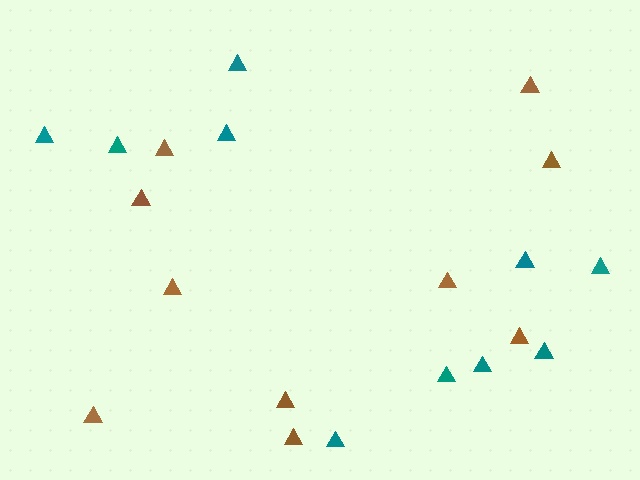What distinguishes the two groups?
There are 2 groups: one group of teal triangles (10) and one group of brown triangles (10).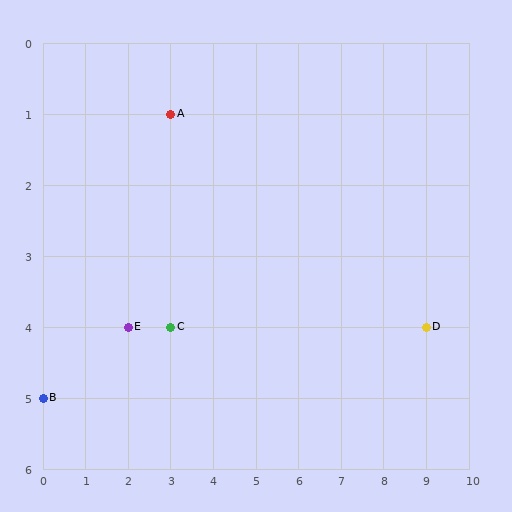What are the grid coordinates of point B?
Point B is at grid coordinates (0, 5).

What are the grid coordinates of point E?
Point E is at grid coordinates (2, 4).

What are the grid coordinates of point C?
Point C is at grid coordinates (3, 4).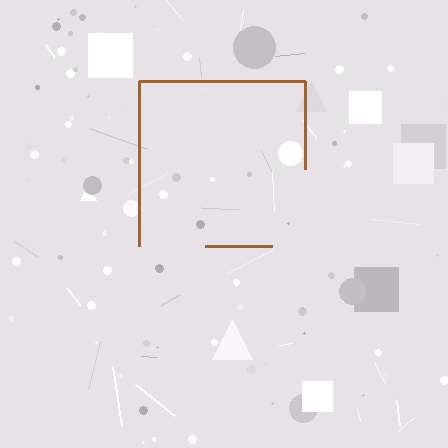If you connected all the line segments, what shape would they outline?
They would outline a square.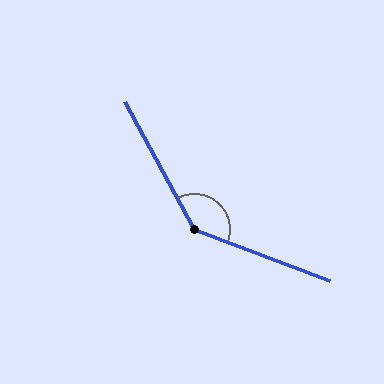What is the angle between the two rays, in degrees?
Approximately 139 degrees.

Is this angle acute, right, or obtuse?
It is obtuse.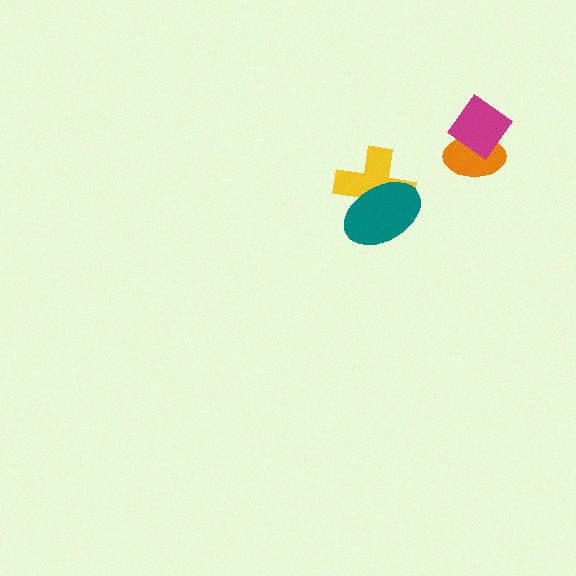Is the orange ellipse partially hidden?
Yes, it is partially covered by another shape.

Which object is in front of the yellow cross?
The teal ellipse is in front of the yellow cross.